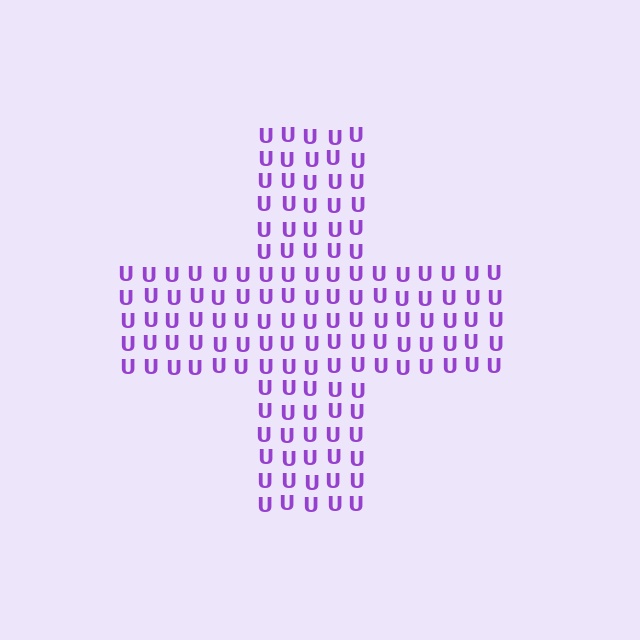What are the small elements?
The small elements are letter U's.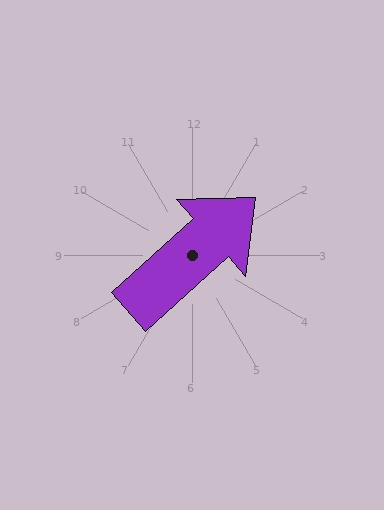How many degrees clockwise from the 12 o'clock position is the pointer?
Approximately 48 degrees.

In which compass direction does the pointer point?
Northeast.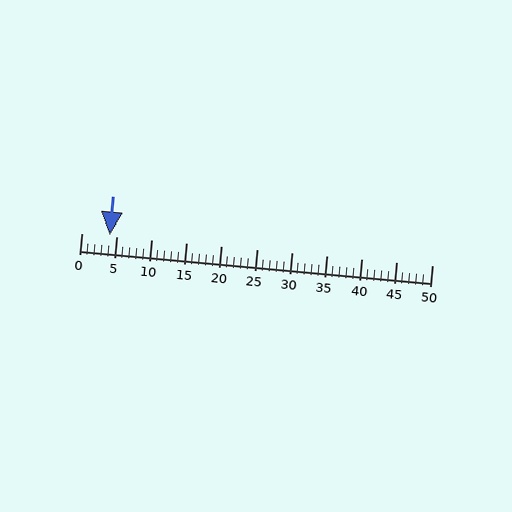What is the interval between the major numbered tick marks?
The major tick marks are spaced 5 units apart.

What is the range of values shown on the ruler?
The ruler shows values from 0 to 50.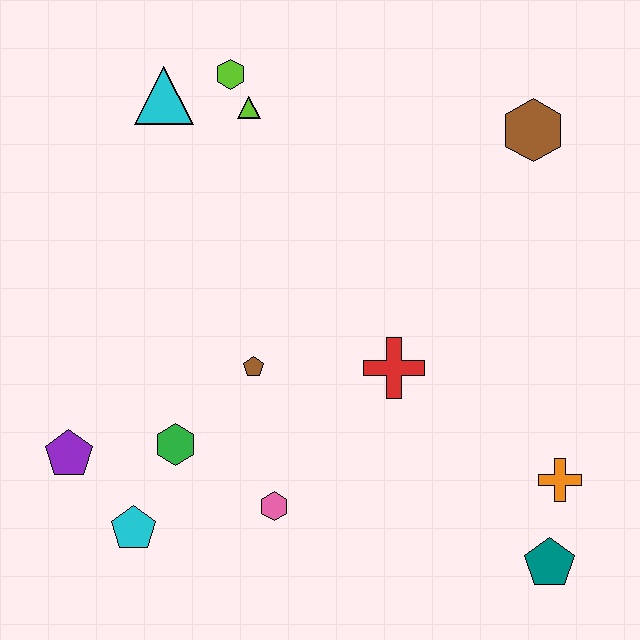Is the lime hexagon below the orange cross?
No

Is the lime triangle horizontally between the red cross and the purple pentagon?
Yes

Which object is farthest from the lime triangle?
The teal pentagon is farthest from the lime triangle.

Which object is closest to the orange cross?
The teal pentagon is closest to the orange cross.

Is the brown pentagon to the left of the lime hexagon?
No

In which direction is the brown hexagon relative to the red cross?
The brown hexagon is above the red cross.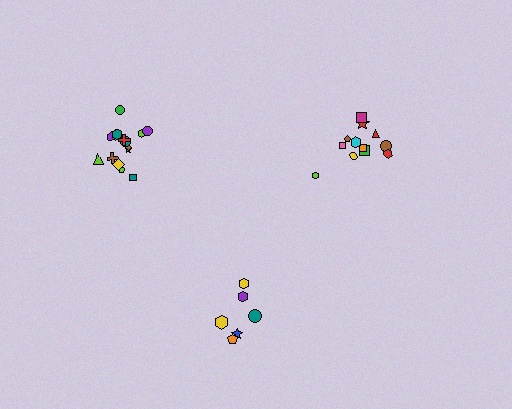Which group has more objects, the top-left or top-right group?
The top-left group.